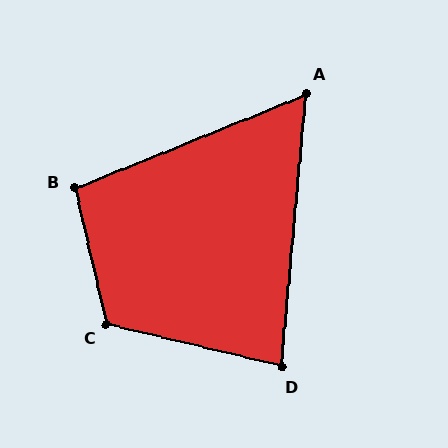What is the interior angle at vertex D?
Approximately 81 degrees (acute).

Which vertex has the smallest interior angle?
A, at approximately 63 degrees.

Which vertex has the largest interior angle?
C, at approximately 117 degrees.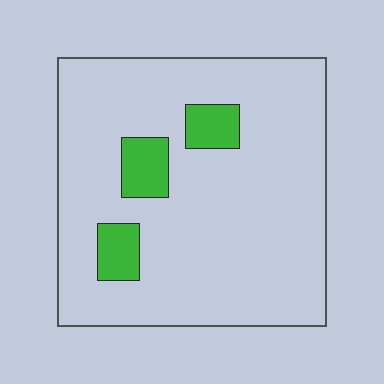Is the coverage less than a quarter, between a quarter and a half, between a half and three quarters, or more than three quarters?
Less than a quarter.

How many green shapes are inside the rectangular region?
3.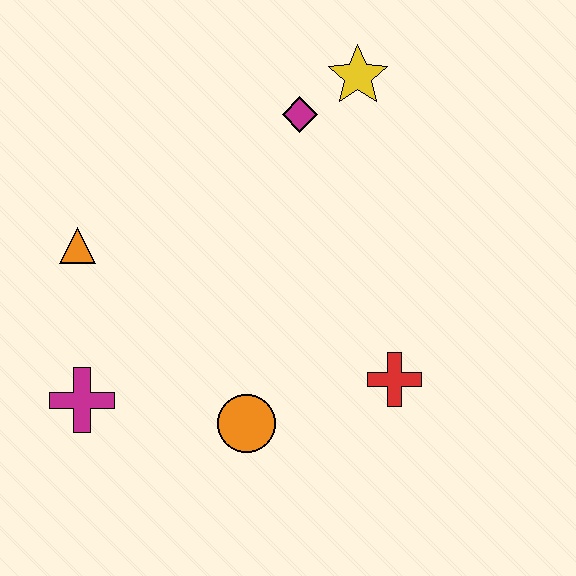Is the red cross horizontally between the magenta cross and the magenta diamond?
No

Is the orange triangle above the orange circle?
Yes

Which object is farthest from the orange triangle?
The red cross is farthest from the orange triangle.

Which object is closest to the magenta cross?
The orange triangle is closest to the magenta cross.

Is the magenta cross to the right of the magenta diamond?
No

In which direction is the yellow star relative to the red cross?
The yellow star is above the red cross.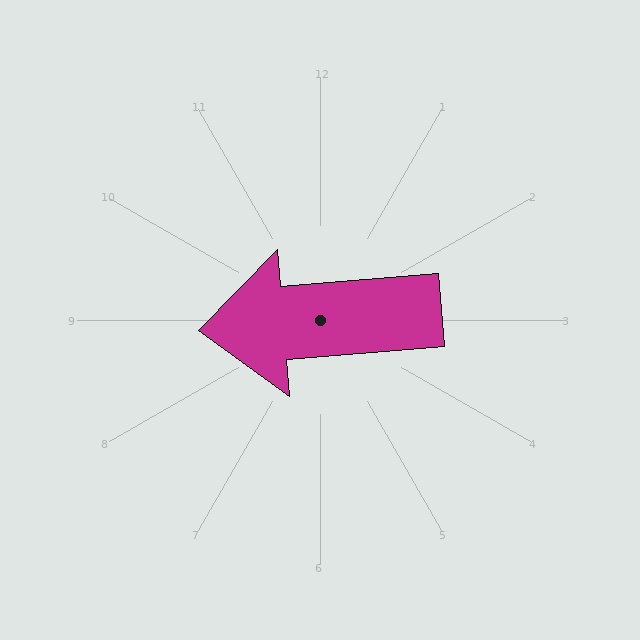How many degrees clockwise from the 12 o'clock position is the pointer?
Approximately 265 degrees.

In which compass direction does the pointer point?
West.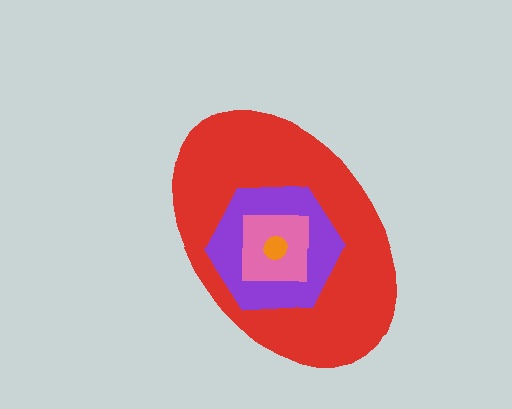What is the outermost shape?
The red ellipse.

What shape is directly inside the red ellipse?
The purple hexagon.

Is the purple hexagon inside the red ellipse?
Yes.